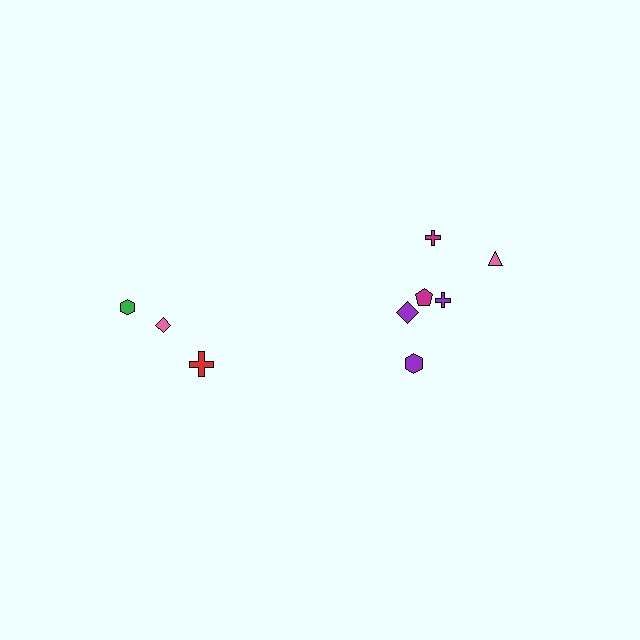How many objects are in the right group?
There are 6 objects.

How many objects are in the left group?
There are 3 objects.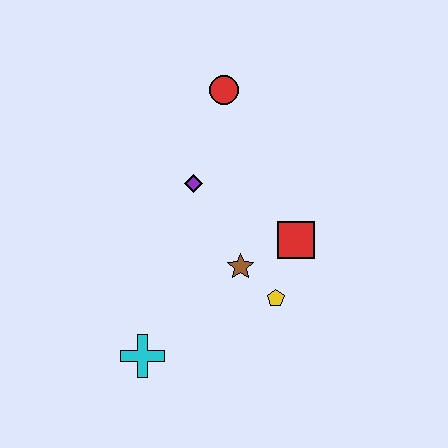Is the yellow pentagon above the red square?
No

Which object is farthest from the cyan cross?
The red circle is farthest from the cyan cross.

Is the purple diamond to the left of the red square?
Yes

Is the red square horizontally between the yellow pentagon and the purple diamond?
No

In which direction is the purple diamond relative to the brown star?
The purple diamond is above the brown star.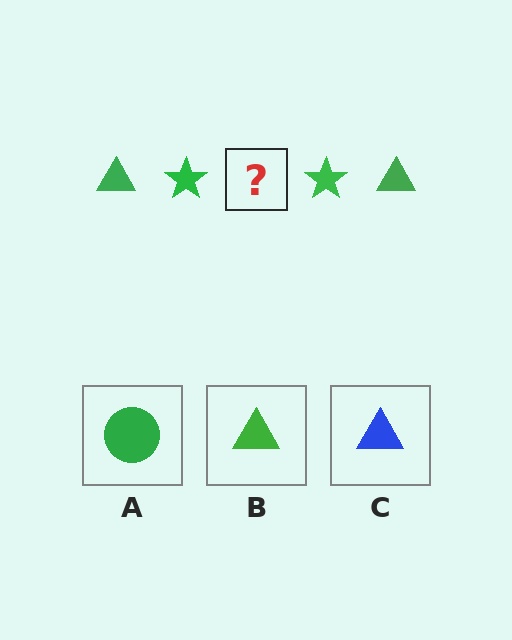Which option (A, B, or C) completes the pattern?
B.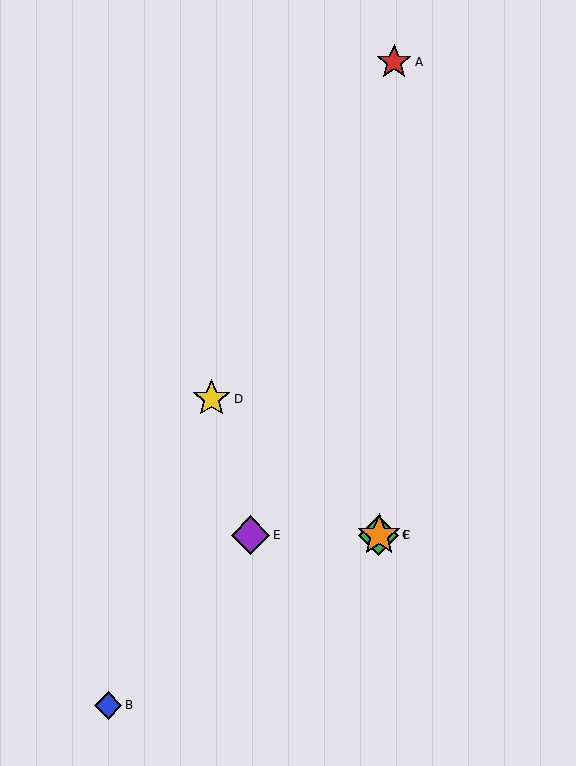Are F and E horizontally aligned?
Yes, both are at y≈535.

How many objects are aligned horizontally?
3 objects (C, E, F) are aligned horizontally.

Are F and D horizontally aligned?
No, F is at y≈535 and D is at y≈399.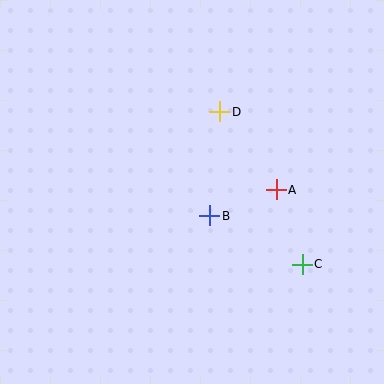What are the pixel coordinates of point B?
Point B is at (210, 216).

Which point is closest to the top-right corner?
Point D is closest to the top-right corner.